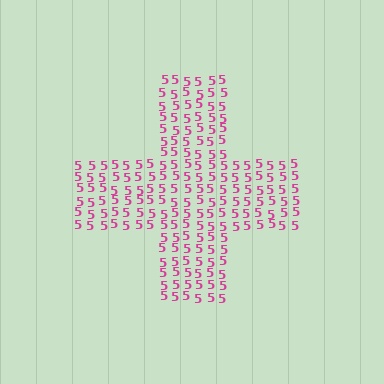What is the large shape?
The large shape is a cross.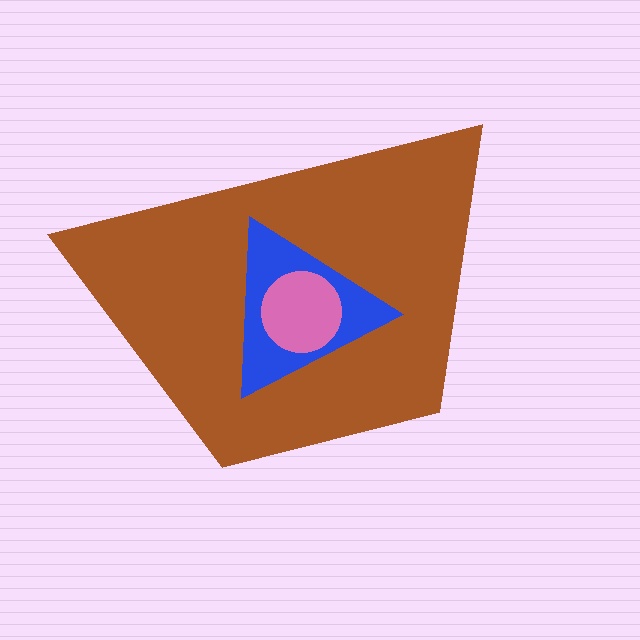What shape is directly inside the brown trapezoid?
The blue triangle.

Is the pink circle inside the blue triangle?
Yes.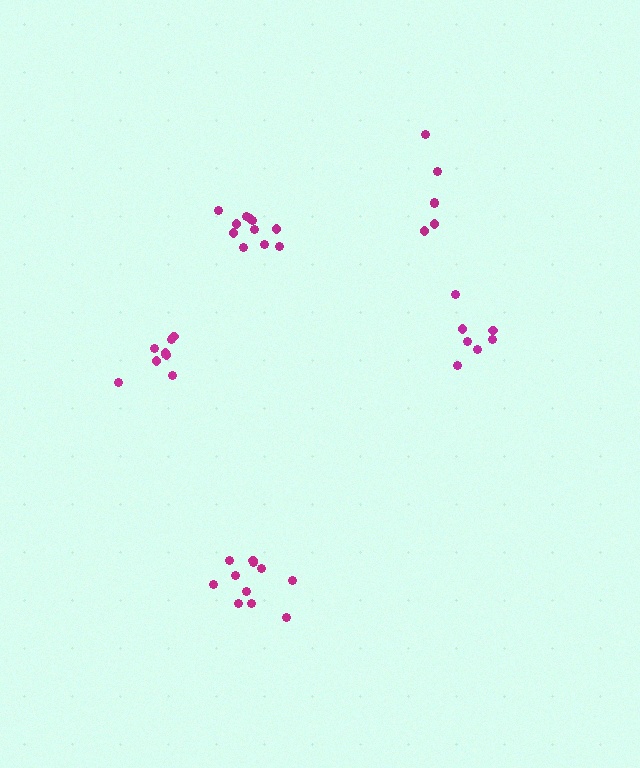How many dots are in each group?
Group 1: 6 dots, Group 2: 11 dots, Group 3: 11 dots, Group 4: 7 dots, Group 5: 9 dots (44 total).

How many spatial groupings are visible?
There are 5 spatial groupings.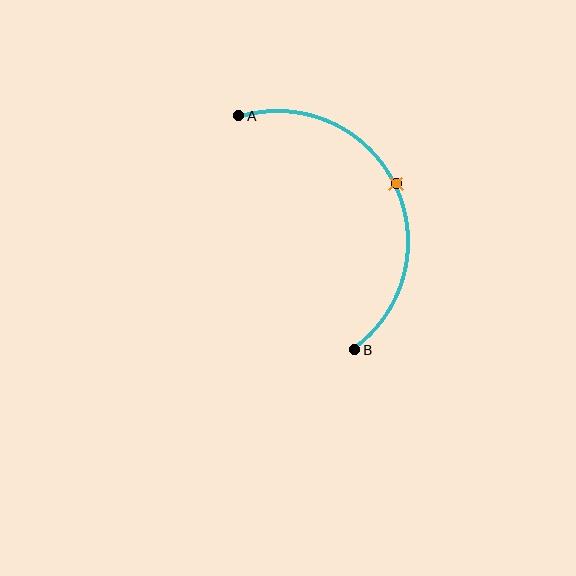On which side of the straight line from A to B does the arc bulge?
The arc bulges to the right of the straight line connecting A and B.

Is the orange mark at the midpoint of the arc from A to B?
Yes. The orange mark lies on the arc at equal arc-length from both A and B — it is the arc midpoint.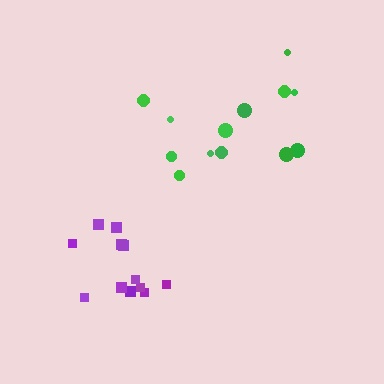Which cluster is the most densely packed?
Purple.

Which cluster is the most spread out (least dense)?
Green.